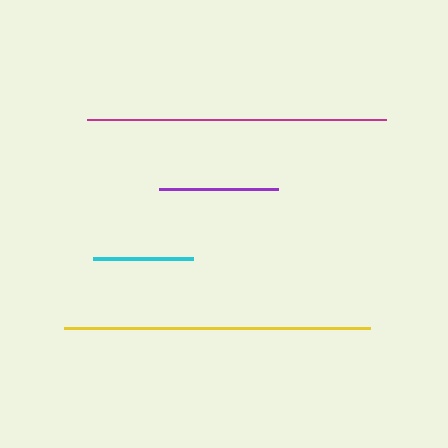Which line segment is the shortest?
The cyan line is the shortest at approximately 100 pixels.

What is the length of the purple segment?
The purple segment is approximately 119 pixels long.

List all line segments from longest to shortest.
From longest to shortest: yellow, magenta, purple, cyan.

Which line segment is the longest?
The yellow line is the longest at approximately 306 pixels.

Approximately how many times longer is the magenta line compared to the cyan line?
The magenta line is approximately 3.0 times the length of the cyan line.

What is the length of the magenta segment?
The magenta segment is approximately 300 pixels long.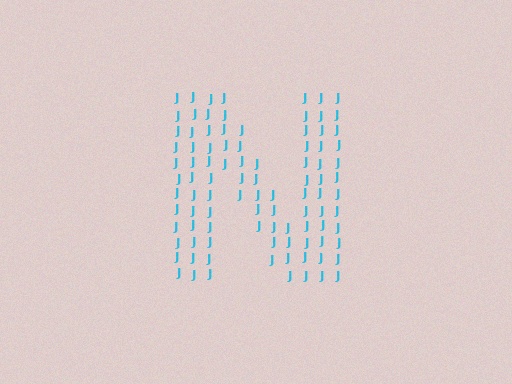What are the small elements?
The small elements are letter J's.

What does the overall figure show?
The overall figure shows the letter N.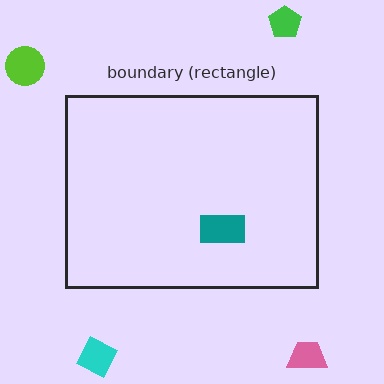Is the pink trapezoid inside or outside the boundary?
Outside.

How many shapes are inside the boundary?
1 inside, 4 outside.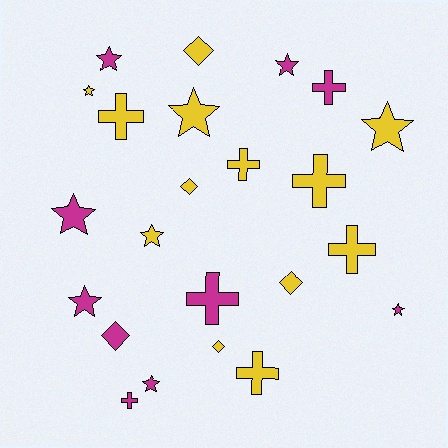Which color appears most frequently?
Yellow, with 13 objects.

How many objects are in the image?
There are 23 objects.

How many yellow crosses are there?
There are 5 yellow crosses.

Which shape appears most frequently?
Star, with 10 objects.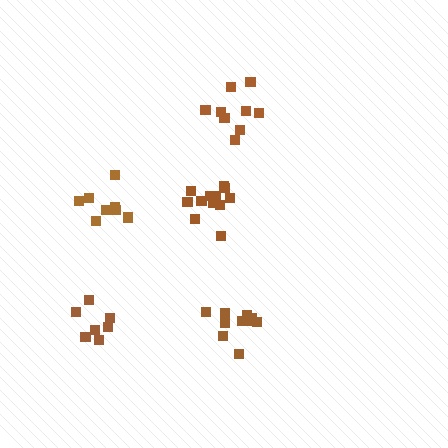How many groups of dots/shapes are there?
There are 5 groups.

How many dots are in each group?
Group 1: 9 dots, Group 2: 8 dots, Group 3: 11 dots, Group 4: 7 dots, Group 5: 12 dots (47 total).